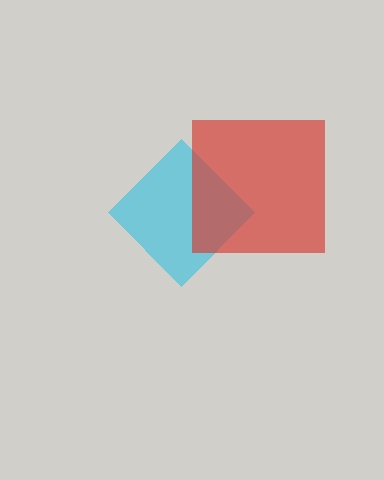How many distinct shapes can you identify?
There are 2 distinct shapes: a cyan diamond, a red square.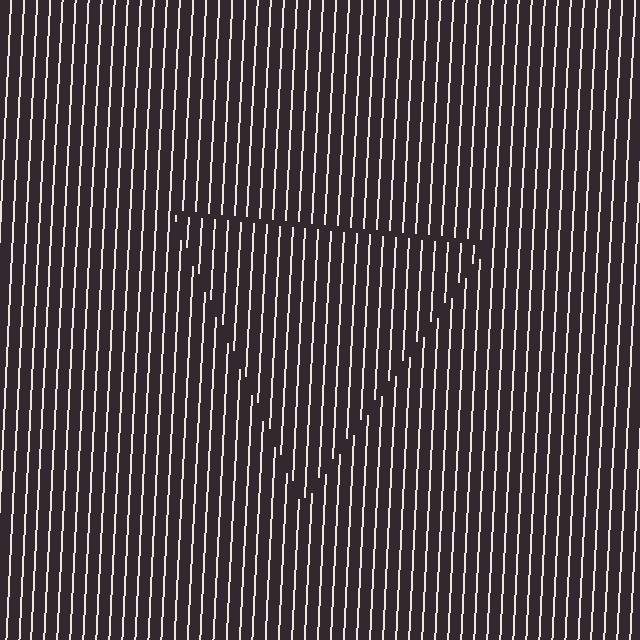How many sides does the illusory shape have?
3 sides — the line-ends trace a triangle.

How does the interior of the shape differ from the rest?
The interior of the shape contains the same grating, shifted by half a period — the contour is defined by the phase discontinuity where line-ends from the inner and outer gratings abut.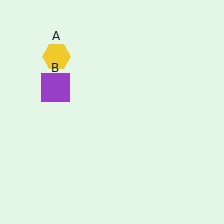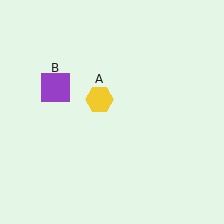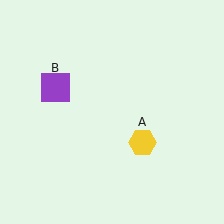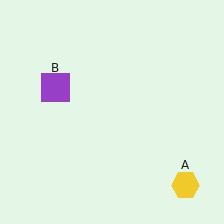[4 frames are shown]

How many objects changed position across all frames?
1 object changed position: yellow hexagon (object A).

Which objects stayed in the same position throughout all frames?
Purple square (object B) remained stationary.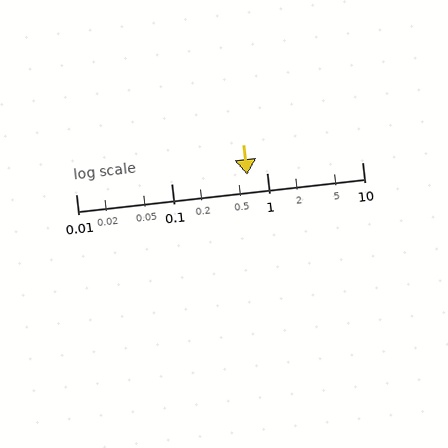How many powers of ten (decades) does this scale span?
The scale spans 3 decades, from 0.01 to 10.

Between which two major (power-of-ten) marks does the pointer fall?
The pointer is between 0.1 and 1.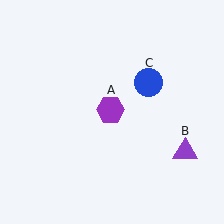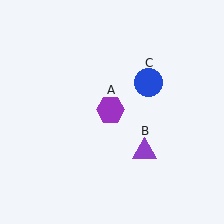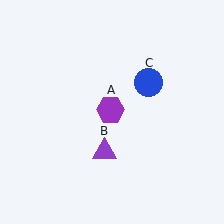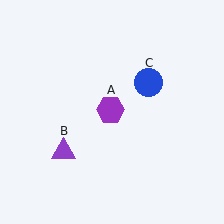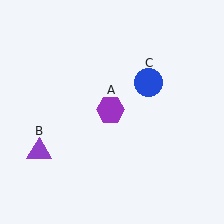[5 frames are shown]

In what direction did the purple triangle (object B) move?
The purple triangle (object B) moved left.